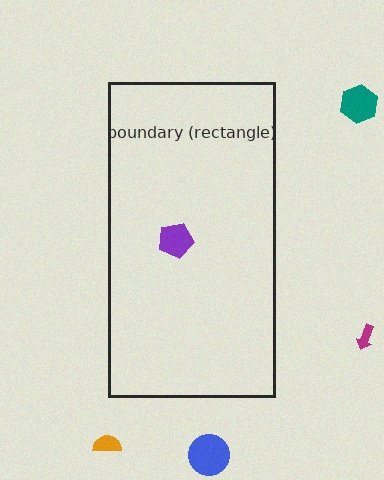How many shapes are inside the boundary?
1 inside, 4 outside.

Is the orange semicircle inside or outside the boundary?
Outside.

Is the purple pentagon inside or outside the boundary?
Inside.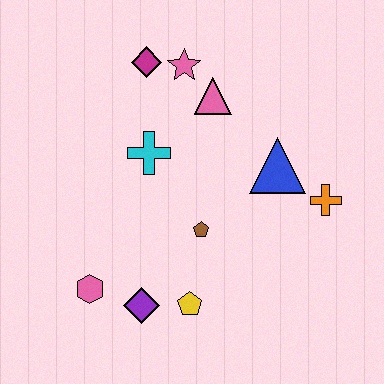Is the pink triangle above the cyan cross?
Yes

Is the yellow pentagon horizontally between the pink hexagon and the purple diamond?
No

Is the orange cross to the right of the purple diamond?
Yes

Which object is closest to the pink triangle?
The pink star is closest to the pink triangle.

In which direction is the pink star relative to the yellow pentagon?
The pink star is above the yellow pentagon.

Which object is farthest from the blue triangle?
The pink hexagon is farthest from the blue triangle.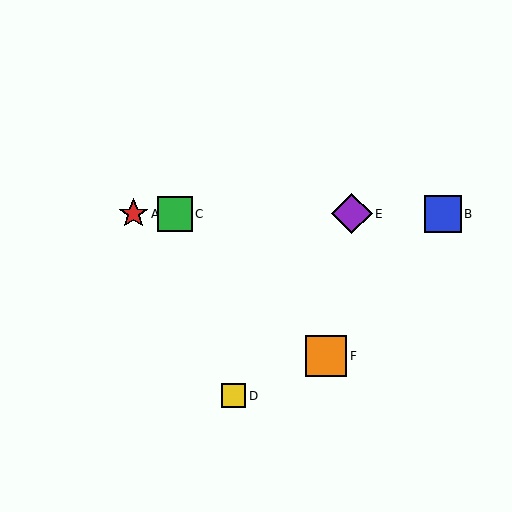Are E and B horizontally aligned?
Yes, both are at y≈214.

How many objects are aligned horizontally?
4 objects (A, B, C, E) are aligned horizontally.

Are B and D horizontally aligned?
No, B is at y≈214 and D is at y≈396.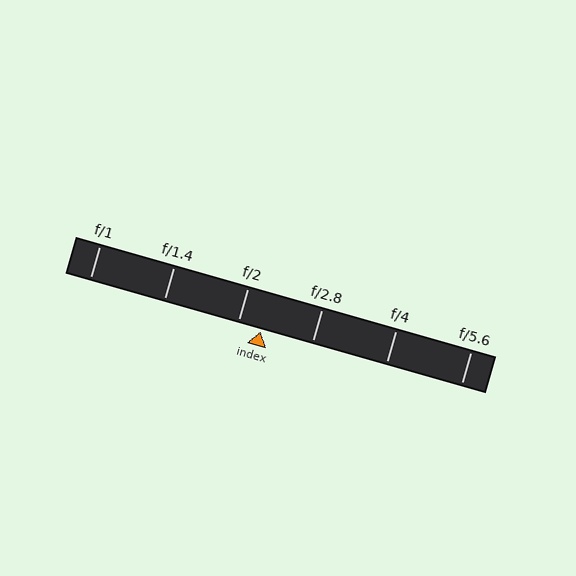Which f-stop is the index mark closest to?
The index mark is closest to f/2.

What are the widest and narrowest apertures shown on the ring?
The widest aperture shown is f/1 and the narrowest is f/5.6.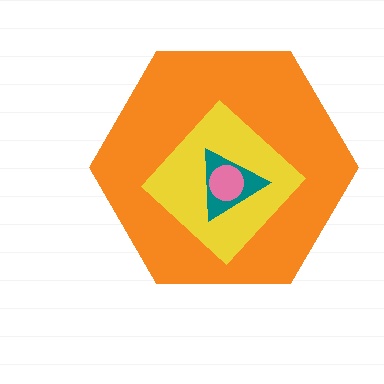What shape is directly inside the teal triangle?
The pink circle.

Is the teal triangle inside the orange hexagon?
Yes.